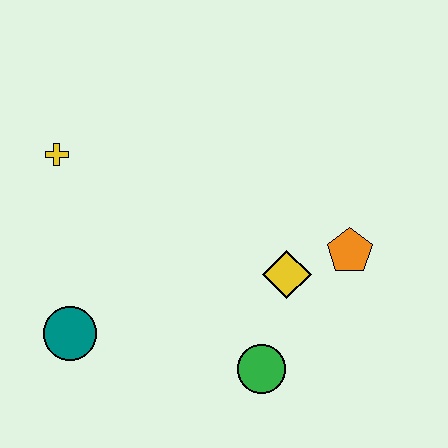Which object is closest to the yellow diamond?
The orange pentagon is closest to the yellow diamond.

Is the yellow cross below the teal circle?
No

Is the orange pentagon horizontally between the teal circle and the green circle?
No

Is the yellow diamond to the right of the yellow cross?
Yes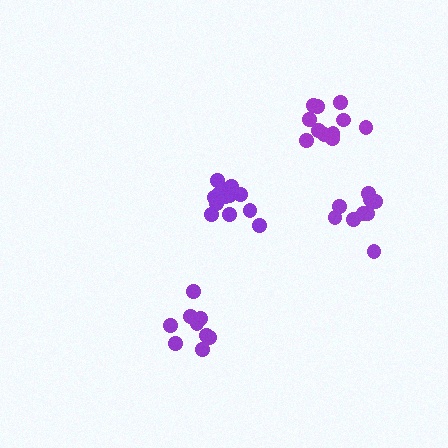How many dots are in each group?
Group 1: 9 dots, Group 2: 9 dots, Group 3: 13 dots, Group 4: 11 dots (42 total).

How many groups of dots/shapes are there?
There are 4 groups.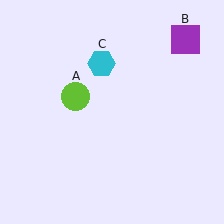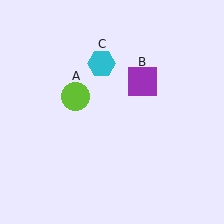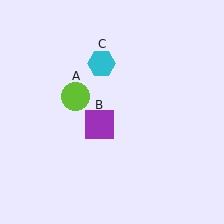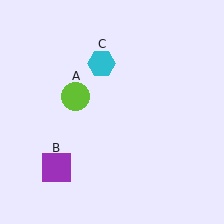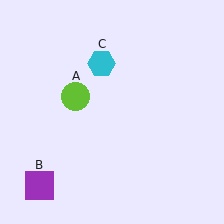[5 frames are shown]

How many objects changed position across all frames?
1 object changed position: purple square (object B).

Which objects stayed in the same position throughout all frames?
Lime circle (object A) and cyan hexagon (object C) remained stationary.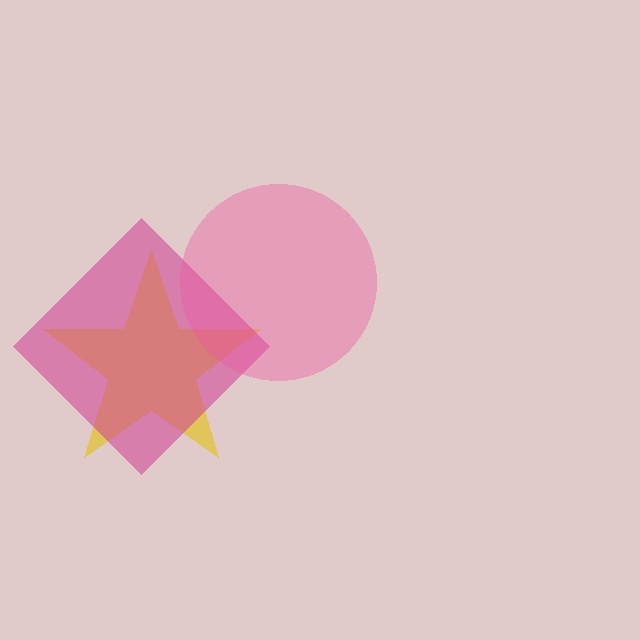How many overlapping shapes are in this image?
There are 3 overlapping shapes in the image.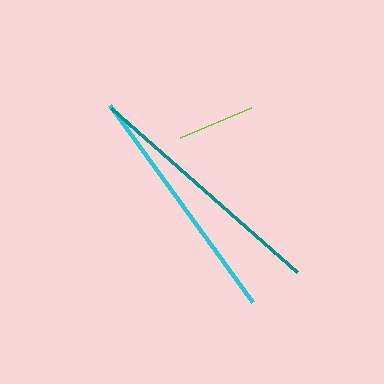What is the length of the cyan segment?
The cyan segment is approximately 243 pixels long.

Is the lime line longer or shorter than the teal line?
The teal line is longer than the lime line.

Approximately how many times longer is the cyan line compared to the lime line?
The cyan line is approximately 3.2 times the length of the lime line.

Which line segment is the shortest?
The lime line is the shortest at approximately 77 pixels.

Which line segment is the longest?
The teal line is the longest at approximately 248 pixels.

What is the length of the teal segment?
The teal segment is approximately 248 pixels long.